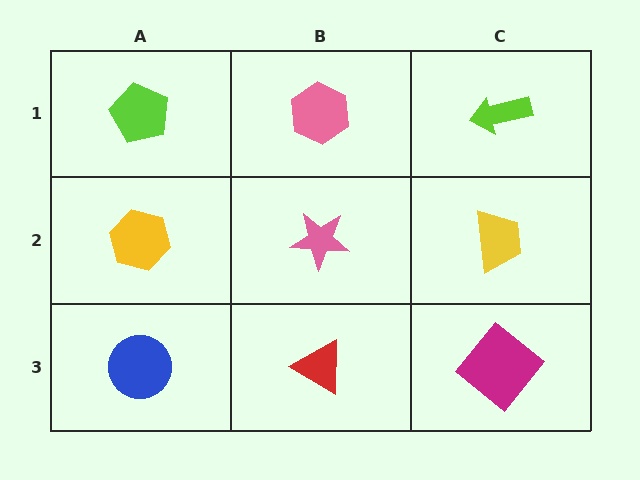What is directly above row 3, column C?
A yellow trapezoid.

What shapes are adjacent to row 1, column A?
A yellow hexagon (row 2, column A), a pink hexagon (row 1, column B).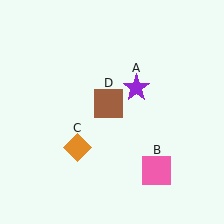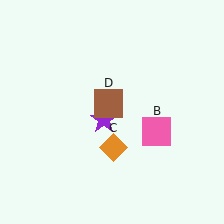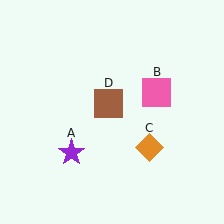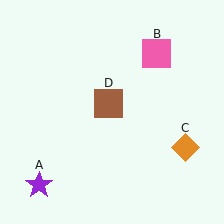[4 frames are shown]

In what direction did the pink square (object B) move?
The pink square (object B) moved up.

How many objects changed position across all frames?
3 objects changed position: purple star (object A), pink square (object B), orange diamond (object C).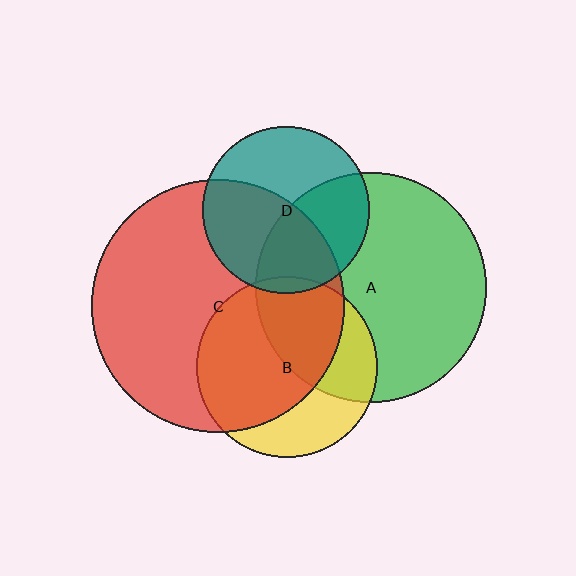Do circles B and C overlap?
Yes.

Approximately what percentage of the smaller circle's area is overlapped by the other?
Approximately 65%.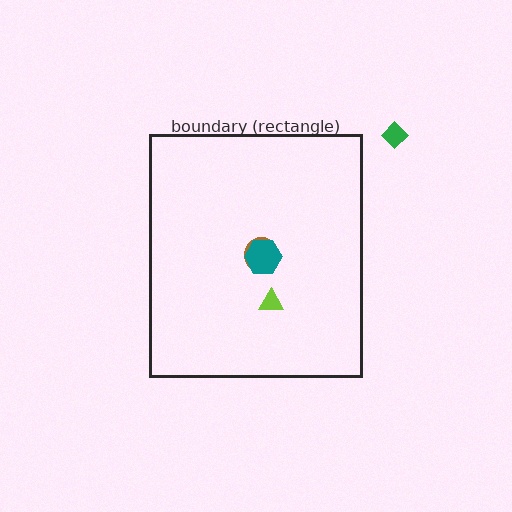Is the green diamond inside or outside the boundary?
Outside.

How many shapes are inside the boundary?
3 inside, 1 outside.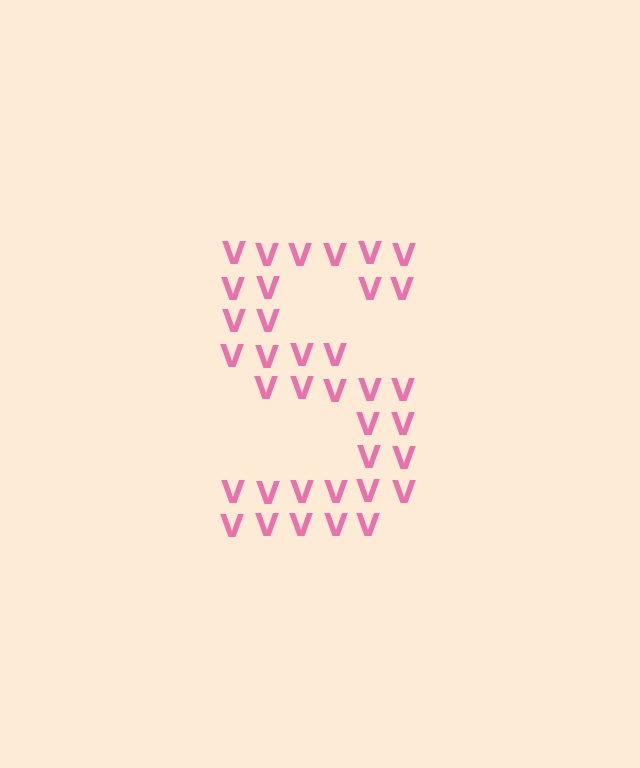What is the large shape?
The large shape is the letter S.